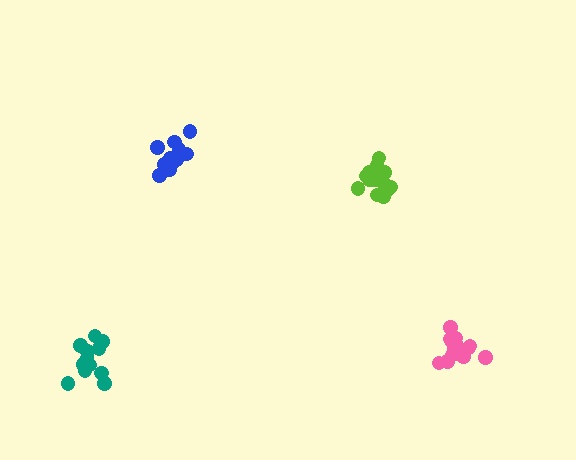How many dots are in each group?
Group 1: 16 dots, Group 2: 14 dots, Group 3: 12 dots, Group 4: 12 dots (54 total).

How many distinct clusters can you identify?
There are 4 distinct clusters.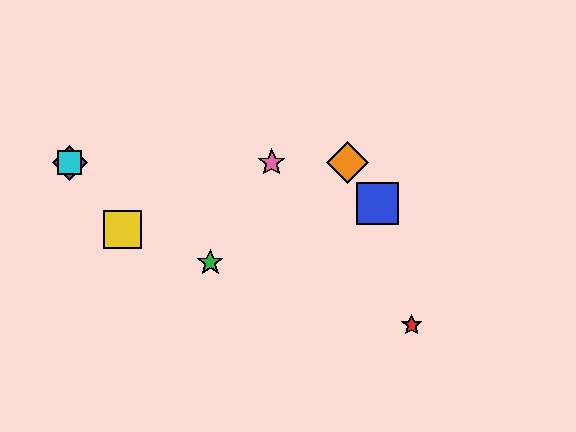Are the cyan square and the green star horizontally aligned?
No, the cyan square is at y≈163 and the green star is at y≈262.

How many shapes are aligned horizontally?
4 shapes (the purple diamond, the orange diamond, the cyan square, the pink star) are aligned horizontally.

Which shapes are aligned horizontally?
The purple diamond, the orange diamond, the cyan square, the pink star are aligned horizontally.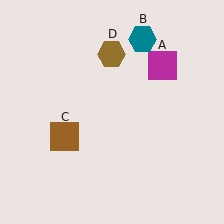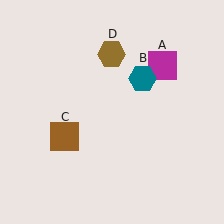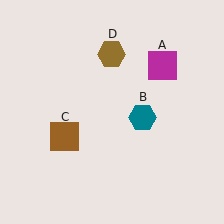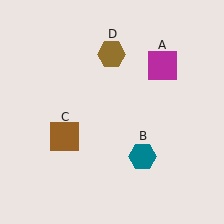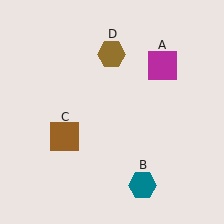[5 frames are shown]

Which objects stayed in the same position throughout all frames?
Magenta square (object A) and brown square (object C) and brown hexagon (object D) remained stationary.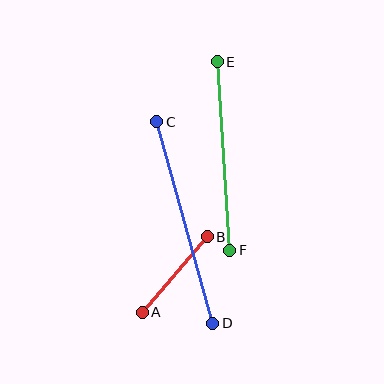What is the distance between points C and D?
The distance is approximately 209 pixels.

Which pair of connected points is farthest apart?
Points C and D are farthest apart.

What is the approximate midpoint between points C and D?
The midpoint is at approximately (185, 222) pixels.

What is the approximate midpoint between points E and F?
The midpoint is at approximately (224, 156) pixels.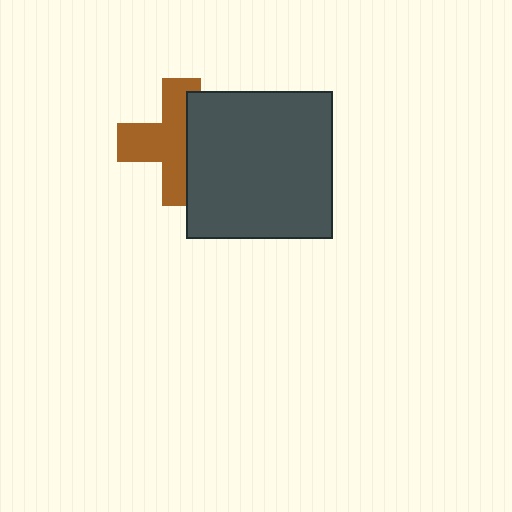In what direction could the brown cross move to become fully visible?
The brown cross could move left. That would shift it out from behind the dark gray square entirely.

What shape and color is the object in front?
The object in front is a dark gray square.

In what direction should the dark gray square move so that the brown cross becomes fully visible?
The dark gray square should move right. That is the shortest direction to clear the overlap and leave the brown cross fully visible.